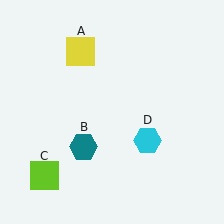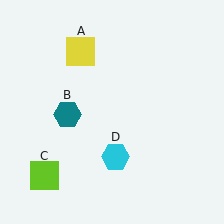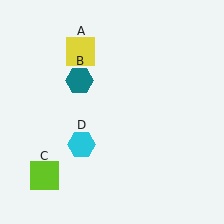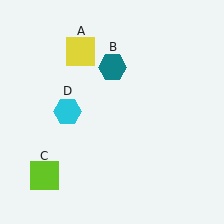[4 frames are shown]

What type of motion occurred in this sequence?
The teal hexagon (object B), cyan hexagon (object D) rotated clockwise around the center of the scene.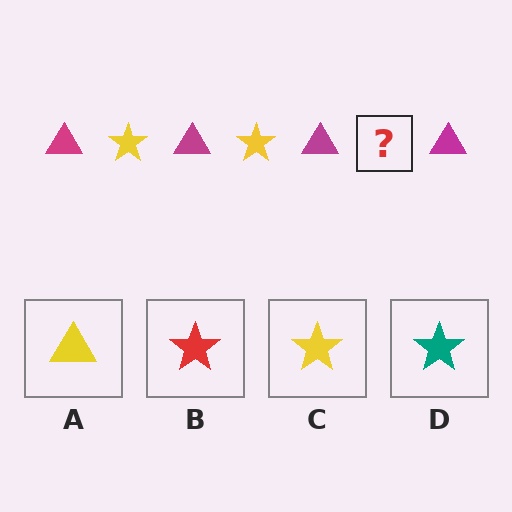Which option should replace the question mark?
Option C.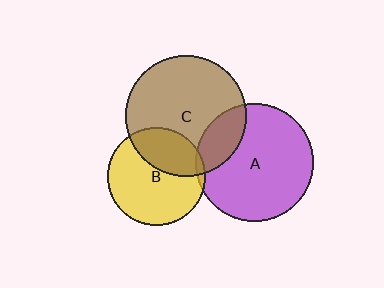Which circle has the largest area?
Circle C (brown).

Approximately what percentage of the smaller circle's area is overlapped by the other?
Approximately 35%.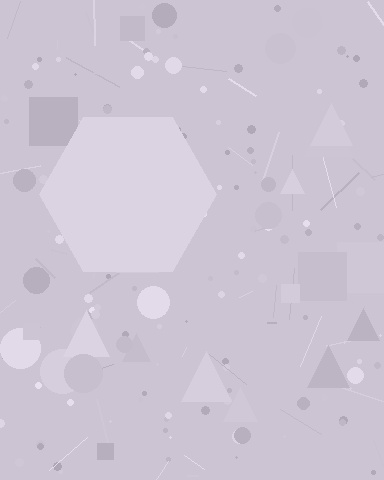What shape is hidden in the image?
A hexagon is hidden in the image.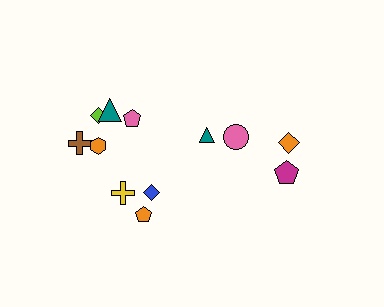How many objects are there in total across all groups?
There are 12 objects.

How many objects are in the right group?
There are 4 objects.